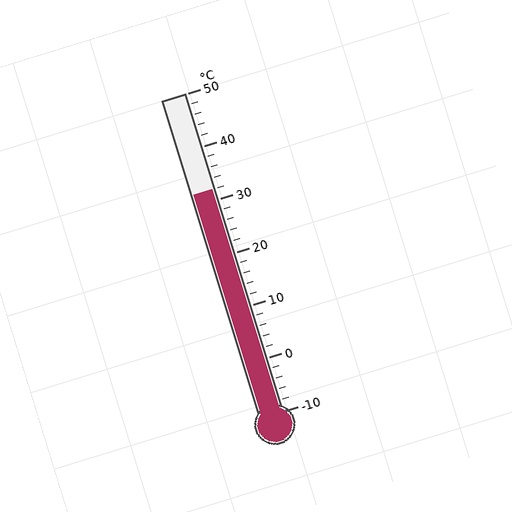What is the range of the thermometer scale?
The thermometer scale ranges from -10°C to 50°C.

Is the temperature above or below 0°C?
The temperature is above 0°C.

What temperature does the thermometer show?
The thermometer shows approximately 32°C.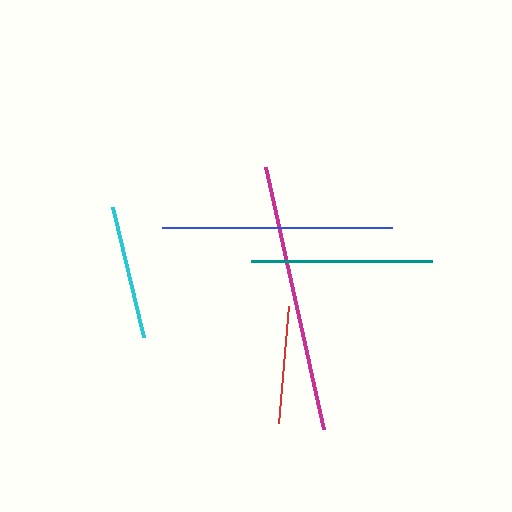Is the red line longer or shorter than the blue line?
The blue line is longer than the red line.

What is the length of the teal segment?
The teal segment is approximately 181 pixels long.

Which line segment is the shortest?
The red line is the shortest at approximately 117 pixels.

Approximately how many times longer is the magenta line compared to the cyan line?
The magenta line is approximately 2.0 times the length of the cyan line.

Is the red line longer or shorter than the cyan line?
The cyan line is longer than the red line.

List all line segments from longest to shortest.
From longest to shortest: magenta, blue, teal, cyan, red.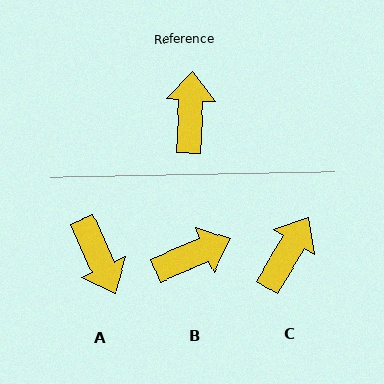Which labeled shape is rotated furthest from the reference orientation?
A, about 153 degrees away.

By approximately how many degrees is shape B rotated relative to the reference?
Approximately 64 degrees clockwise.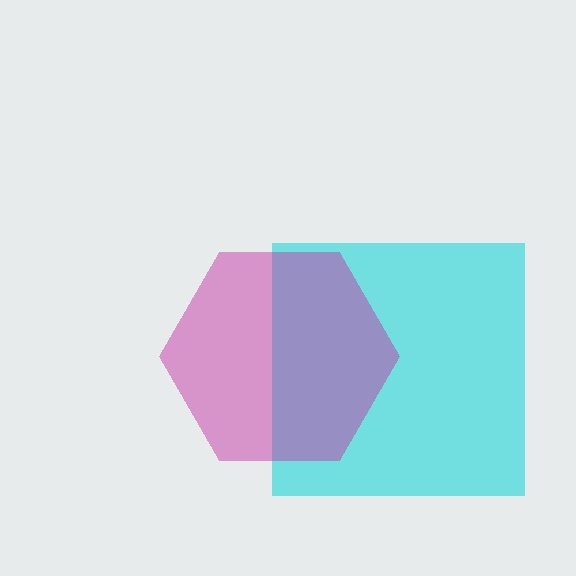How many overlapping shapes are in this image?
There are 2 overlapping shapes in the image.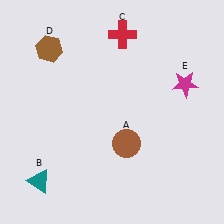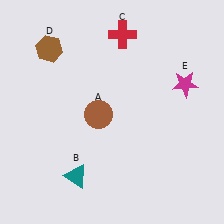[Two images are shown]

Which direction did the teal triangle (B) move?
The teal triangle (B) moved right.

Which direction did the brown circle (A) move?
The brown circle (A) moved left.